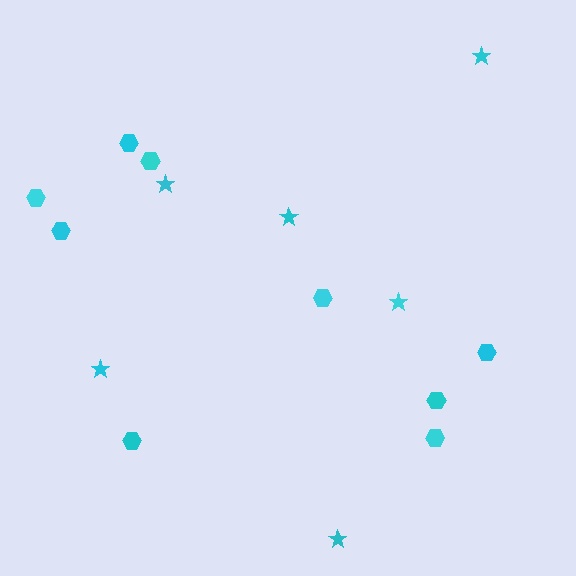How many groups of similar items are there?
There are 2 groups: one group of stars (6) and one group of hexagons (9).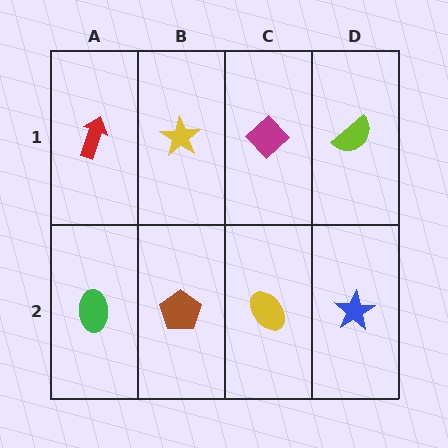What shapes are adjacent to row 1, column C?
A yellow ellipse (row 2, column C), a yellow star (row 1, column B), a lime semicircle (row 1, column D).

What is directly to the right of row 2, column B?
A yellow ellipse.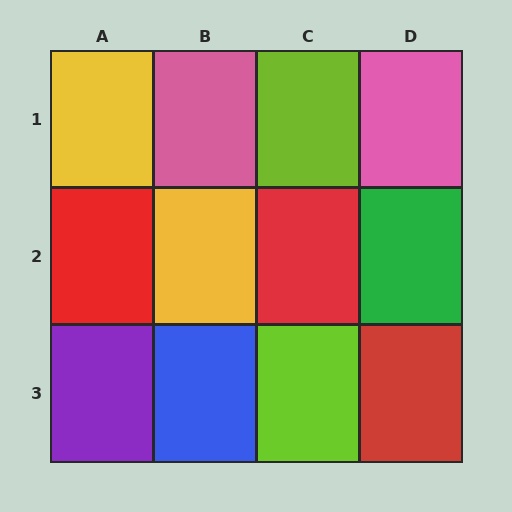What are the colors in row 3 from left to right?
Purple, blue, lime, red.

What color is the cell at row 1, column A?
Yellow.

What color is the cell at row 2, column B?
Yellow.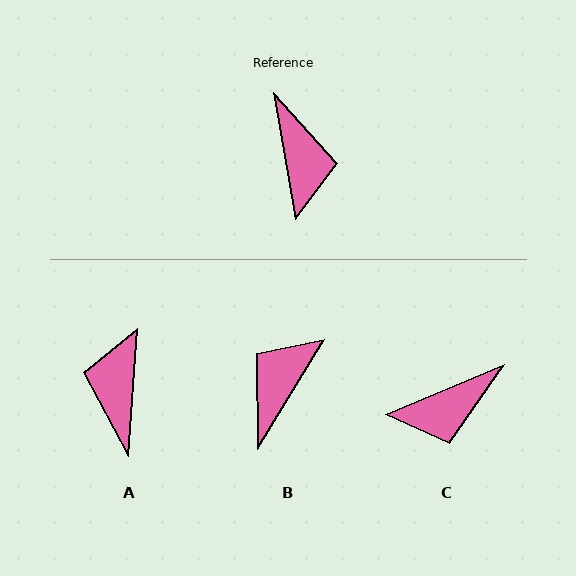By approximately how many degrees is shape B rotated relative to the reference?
Approximately 139 degrees counter-clockwise.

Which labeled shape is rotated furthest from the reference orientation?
A, about 166 degrees away.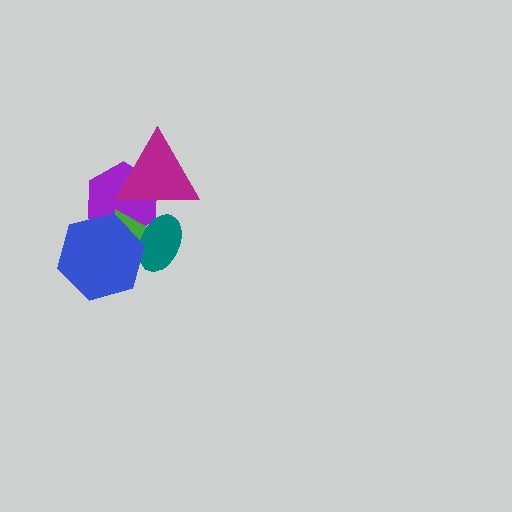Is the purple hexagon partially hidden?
Yes, it is partially covered by another shape.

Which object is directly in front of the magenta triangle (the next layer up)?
The green triangle is directly in front of the magenta triangle.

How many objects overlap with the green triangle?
4 objects overlap with the green triangle.